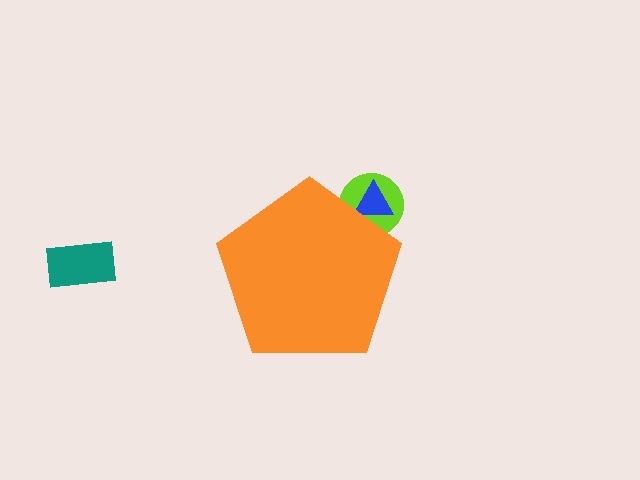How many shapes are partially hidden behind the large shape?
2 shapes are partially hidden.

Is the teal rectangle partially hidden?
No, the teal rectangle is fully visible.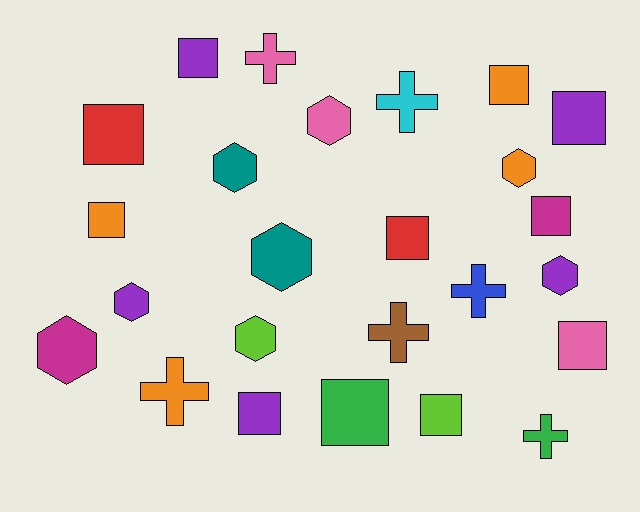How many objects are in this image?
There are 25 objects.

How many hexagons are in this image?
There are 8 hexagons.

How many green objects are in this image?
There are 2 green objects.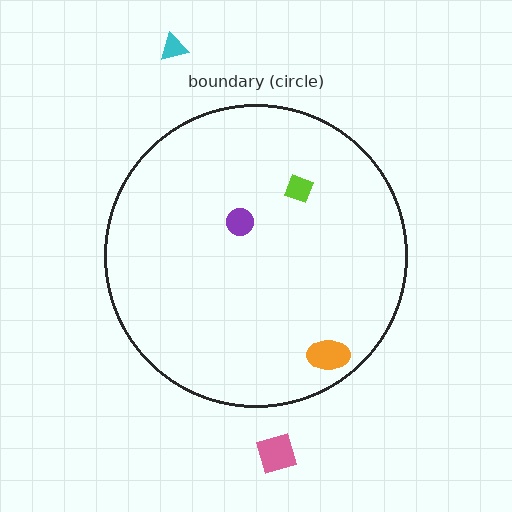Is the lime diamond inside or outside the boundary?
Inside.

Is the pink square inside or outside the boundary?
Outside.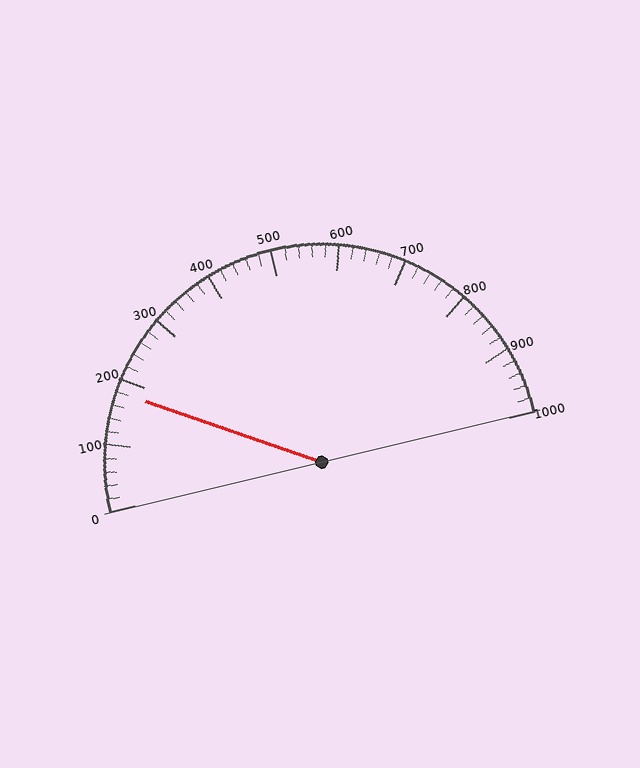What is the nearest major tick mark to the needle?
The nearest major tick mark is 200.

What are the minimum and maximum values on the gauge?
The gauge ranges from 0 to 1000.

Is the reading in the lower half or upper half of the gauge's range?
The reading is in the lower half of the range (0 to 1000).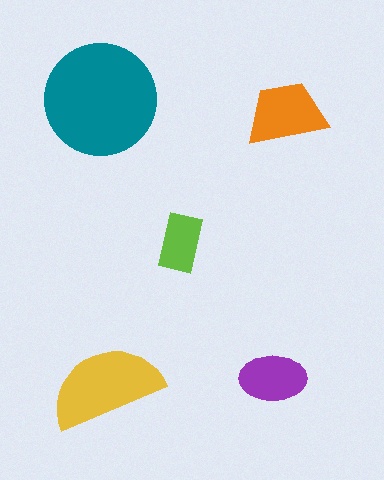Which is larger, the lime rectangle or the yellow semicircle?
The yellow semicircle.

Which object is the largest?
The teal circle.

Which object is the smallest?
The lime rectangle.